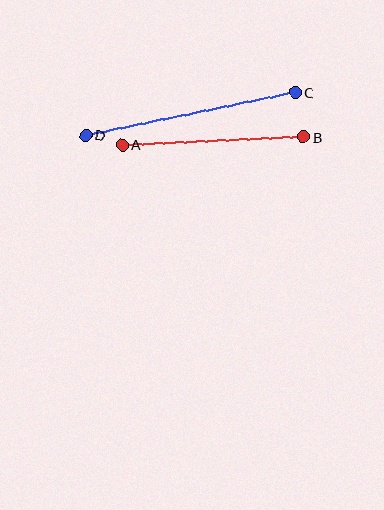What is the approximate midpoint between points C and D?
The midpoint is at approximately (190, 114) pixels.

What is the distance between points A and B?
The distance is approximately 182 pixels.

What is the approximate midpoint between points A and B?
The midpoint is at approximately (213, 141) pixels.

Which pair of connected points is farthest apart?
Points C and D are farthest apart.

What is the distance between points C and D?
The distance is approximately 213 pixels.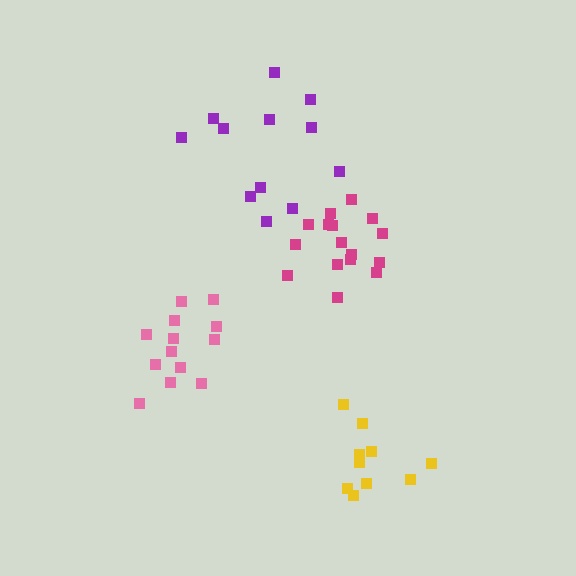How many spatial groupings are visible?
There are 4 spatial groupings.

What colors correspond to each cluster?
The clusters are colored: pink, purple, magenta, yellow.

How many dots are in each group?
Group 1: 13 dots, Group 2: 12 dots, Group 3: 16 dots, Group 4: 10 dots (51 total).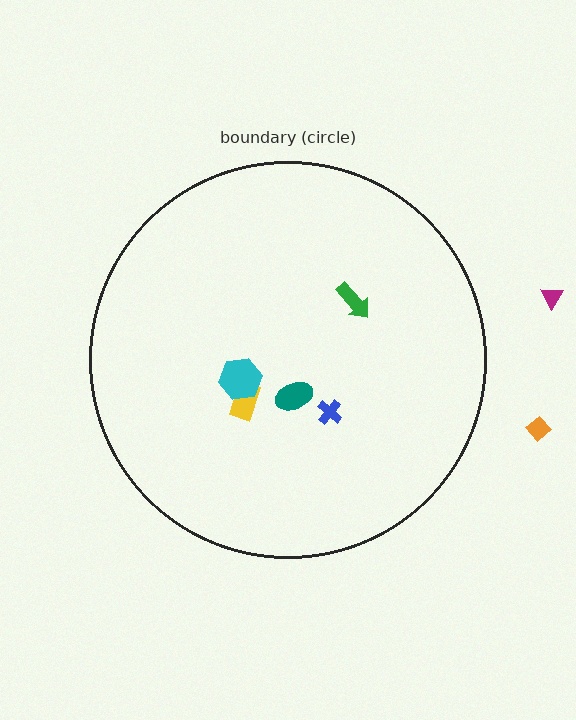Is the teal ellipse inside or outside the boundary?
Inside.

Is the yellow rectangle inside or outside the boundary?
Inside.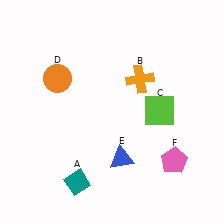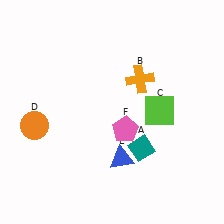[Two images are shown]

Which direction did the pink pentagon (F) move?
The pink pentagon (F) moved left.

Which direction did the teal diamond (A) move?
The teal diamond (A) moved right.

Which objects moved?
The objects that moved are: the teal diamond (A), the orange circle (D), the pink pentagon (F).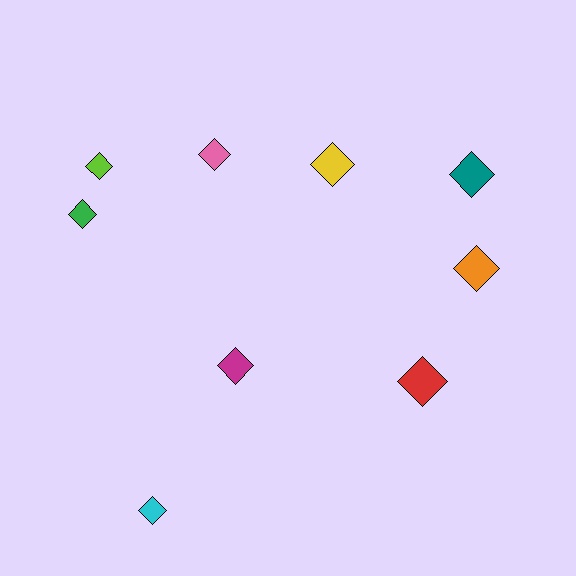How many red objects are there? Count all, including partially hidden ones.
There is 1 red object.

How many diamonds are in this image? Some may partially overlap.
There are 9 diamonds.